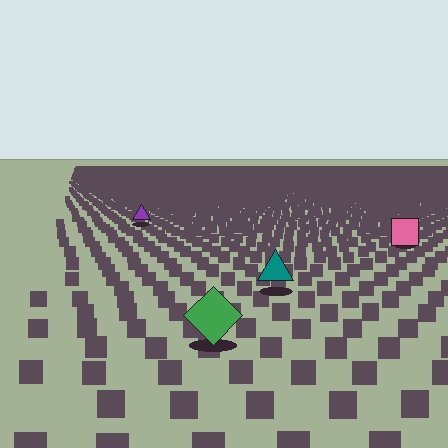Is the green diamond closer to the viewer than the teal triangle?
Yes. The green diamond is closer — you can tell from the texture gradient: the ground texture is coarser near it.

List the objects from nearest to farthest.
From nearest to farthest: the green diamond, the teal triangle, the pink square, the purple triangle.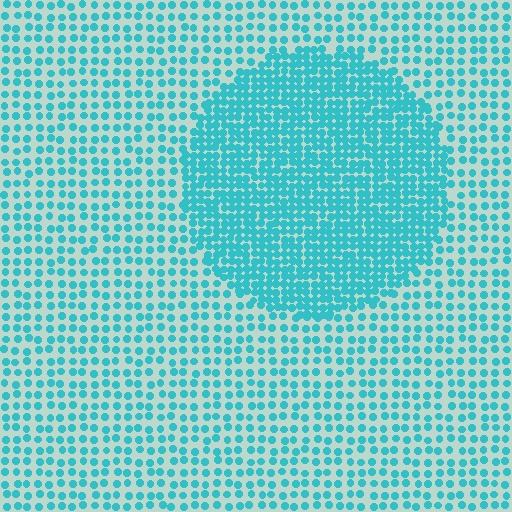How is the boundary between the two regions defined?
The boundary is defined by a change in element density (approximately 2.2x ratio). All elements are the same color, size, and shape.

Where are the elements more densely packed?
The elements are more densely packed inside the circle boundary.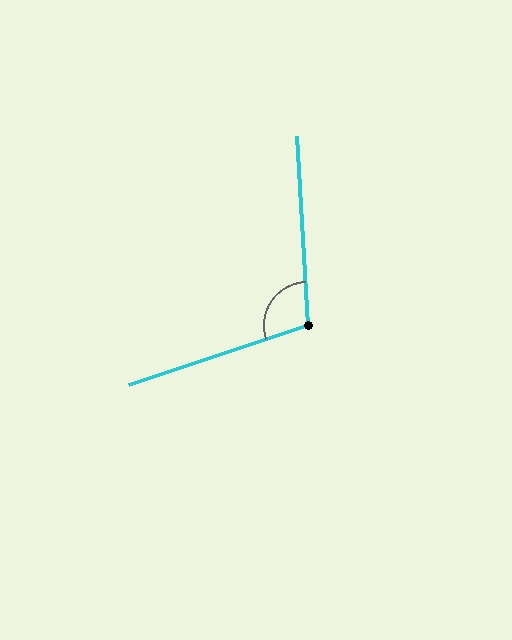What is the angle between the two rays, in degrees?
Approximately 105 degrees.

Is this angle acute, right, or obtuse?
It is obtuse.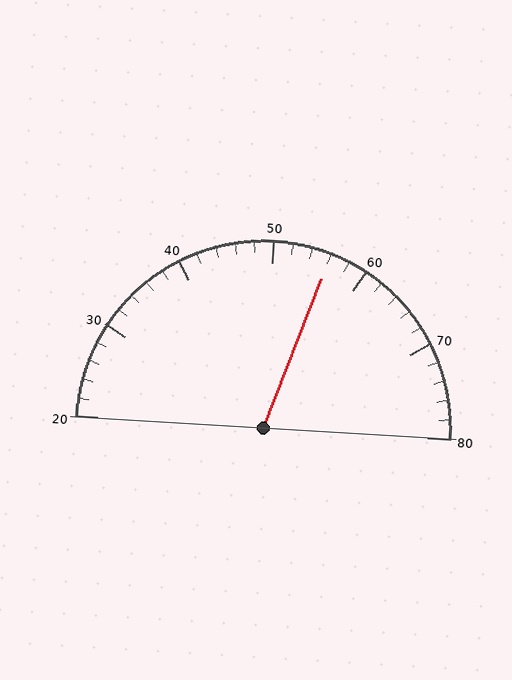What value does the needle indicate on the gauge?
The needle indicates approximately 56.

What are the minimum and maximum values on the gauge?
The gauge ranges from 20 to 80.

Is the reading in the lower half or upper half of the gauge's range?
The reading is in the upper half of the range (20 to 80).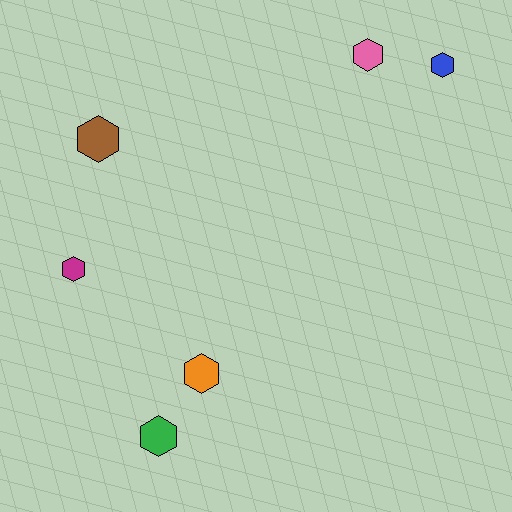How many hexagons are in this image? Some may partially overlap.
There are 6 hexagons.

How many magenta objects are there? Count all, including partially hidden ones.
There is 1 magenta object.